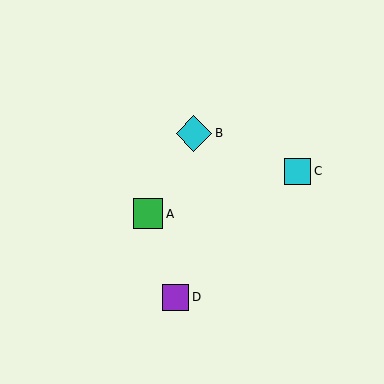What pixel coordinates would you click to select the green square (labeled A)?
Click at (148, 214) to select the green square A.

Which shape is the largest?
The cyan diamond (labeled B) is the largest.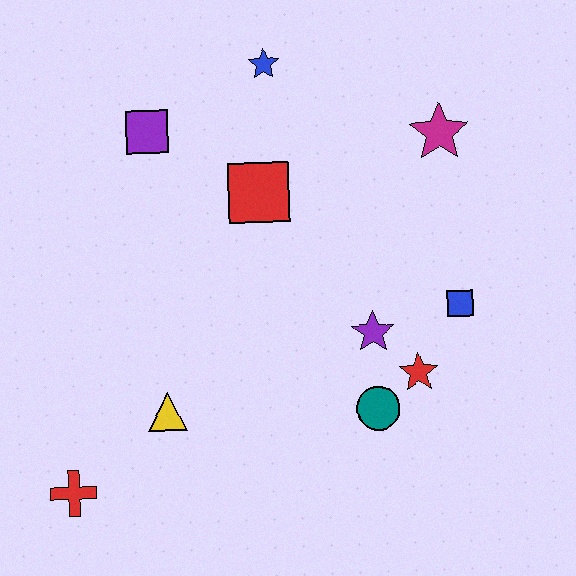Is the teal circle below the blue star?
Yes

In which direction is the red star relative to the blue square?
The red star is below the blue square.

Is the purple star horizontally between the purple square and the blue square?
Yes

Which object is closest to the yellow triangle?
The red cross is closest to the yellow triangle.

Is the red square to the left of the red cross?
No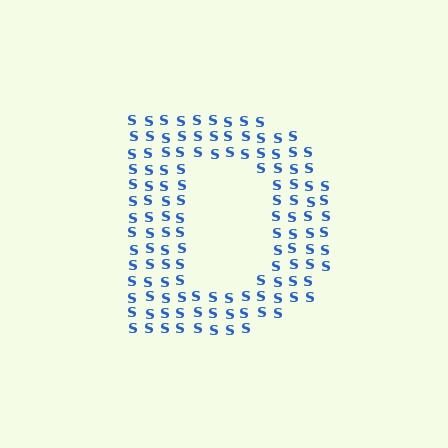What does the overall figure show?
The overall figure shows the letter D.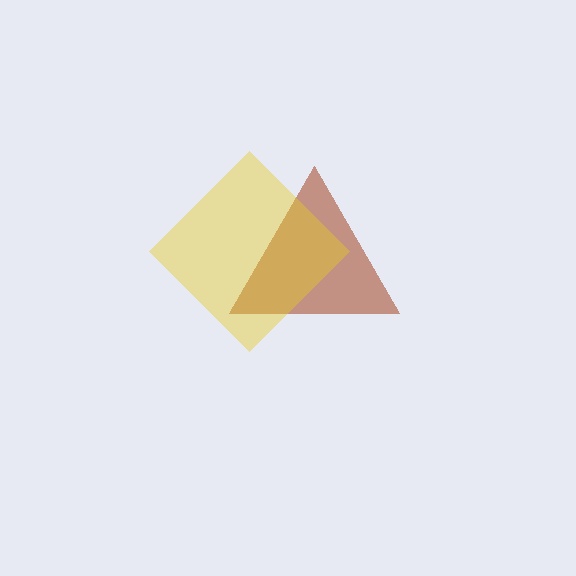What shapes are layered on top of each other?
The layered shapes are: a brown triangle, a yellow diamond.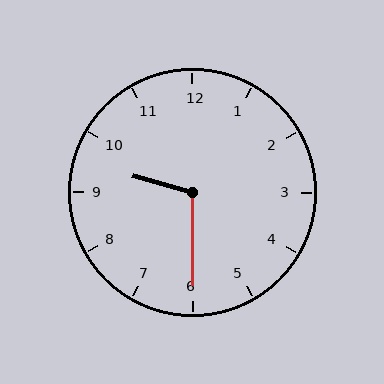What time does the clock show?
9:30.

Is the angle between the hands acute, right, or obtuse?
It is obtuse.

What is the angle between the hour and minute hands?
Approximately 105 degrees.